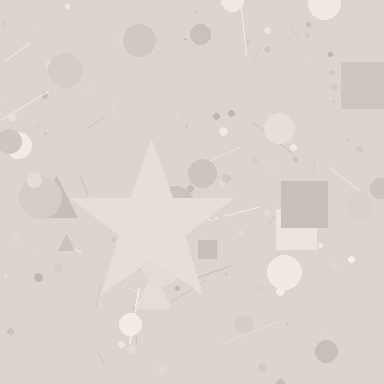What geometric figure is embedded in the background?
A star is embedded in the background.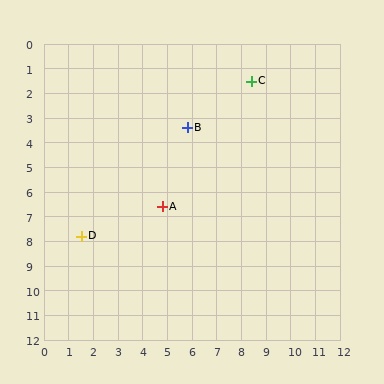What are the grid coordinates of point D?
Point D is at approximately (1.5, 7.8).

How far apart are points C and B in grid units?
Points C and B are about 3.2 grid units apart.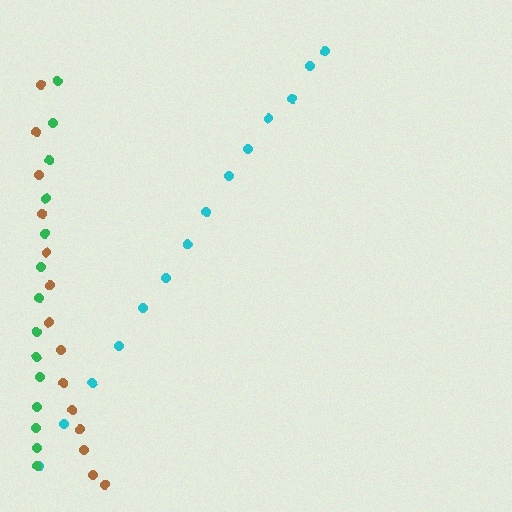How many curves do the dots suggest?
There are 3 distinct paths.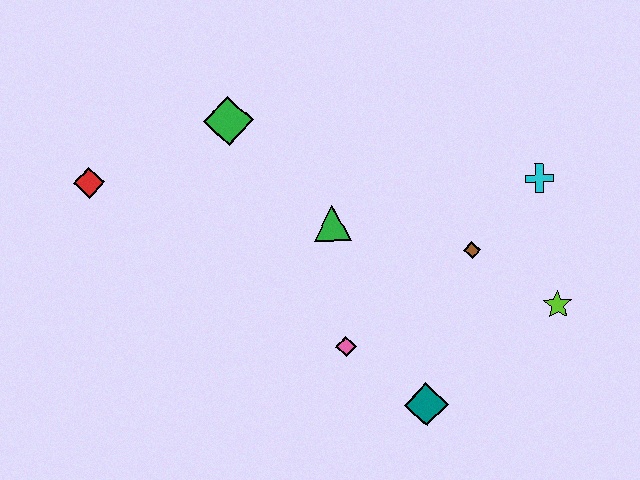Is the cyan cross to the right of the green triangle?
Yes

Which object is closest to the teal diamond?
The pink diamond is closest to the teal diamond.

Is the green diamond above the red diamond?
Yes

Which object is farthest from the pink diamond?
The red diamond is farthest from the pink diamond.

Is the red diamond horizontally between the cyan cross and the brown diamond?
No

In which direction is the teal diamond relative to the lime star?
The teal diamond is to the left of the lime star.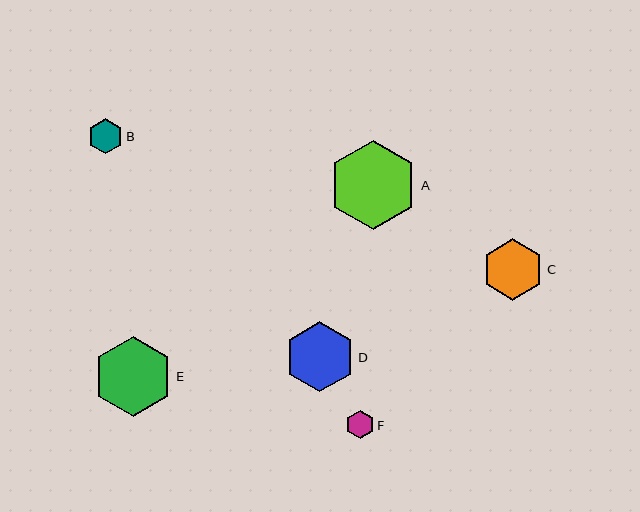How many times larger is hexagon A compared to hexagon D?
Hexagon A is approximately 1.3 times the size of hexagon D.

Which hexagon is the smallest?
Hexagon F is the smallest with a size of approximately 29 pixels.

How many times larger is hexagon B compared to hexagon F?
Hexagon B is approximately 1.2 times the size of hexagon F.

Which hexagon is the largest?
Hexagon A is the largest with a size of approximately 89 pixels.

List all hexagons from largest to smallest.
From largest to smallest: A, E, D, C, B, F.